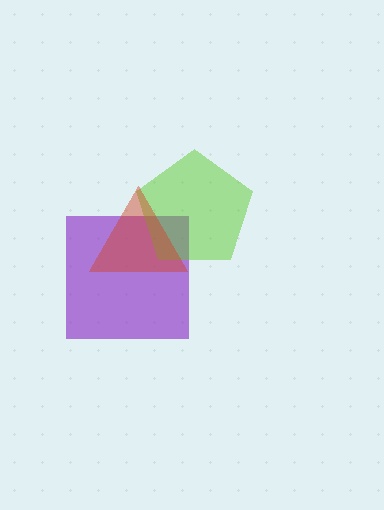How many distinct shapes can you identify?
There are 3 distinct shapes: a purple square, a lime pentagon, a red triangle.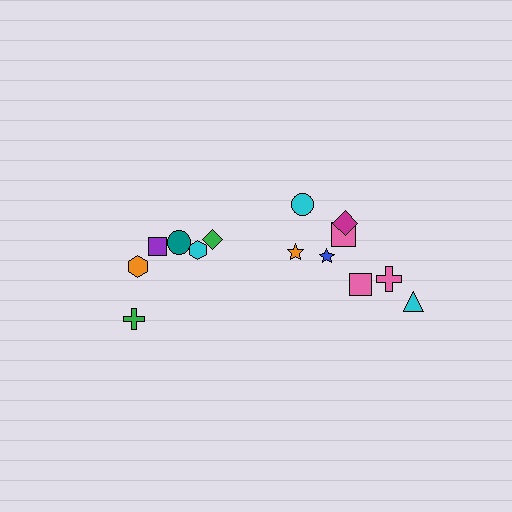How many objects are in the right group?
There are 8 objects.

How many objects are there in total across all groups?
There are 14 objects.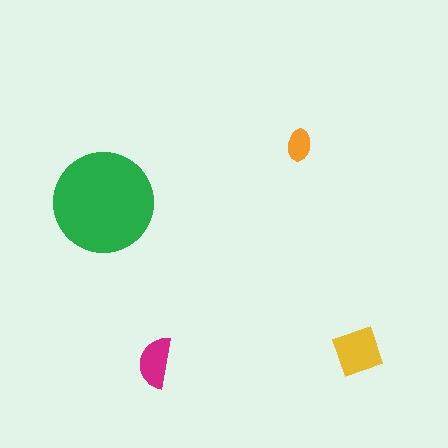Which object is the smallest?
The orange ellipse.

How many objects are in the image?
There are 4 objects in the image.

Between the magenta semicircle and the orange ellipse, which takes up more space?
The magenta semicircle.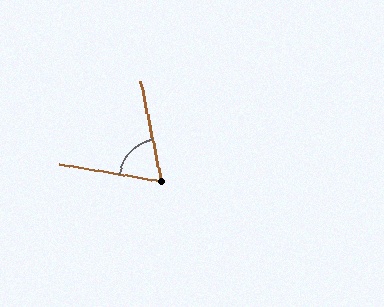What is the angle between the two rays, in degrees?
Approximately 69 degrees.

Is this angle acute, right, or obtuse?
It is acute.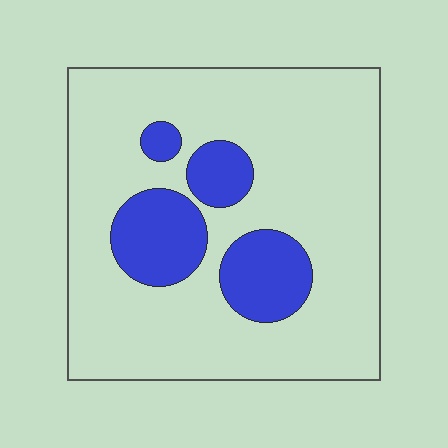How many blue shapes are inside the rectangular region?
4.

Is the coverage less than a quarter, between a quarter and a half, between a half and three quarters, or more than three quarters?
Less than a quarter.